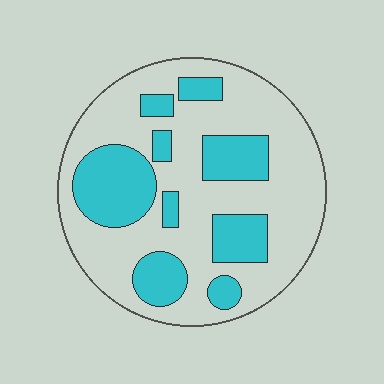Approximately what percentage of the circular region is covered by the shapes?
Approximately 30%.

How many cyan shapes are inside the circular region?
9.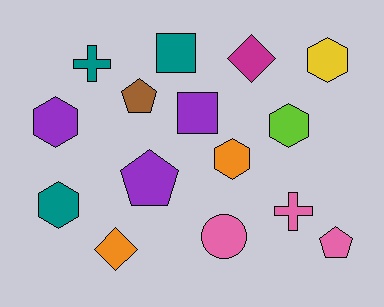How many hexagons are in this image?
There are 5 hexagons.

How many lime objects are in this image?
There is 1 lime object.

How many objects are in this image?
There are 15 objects.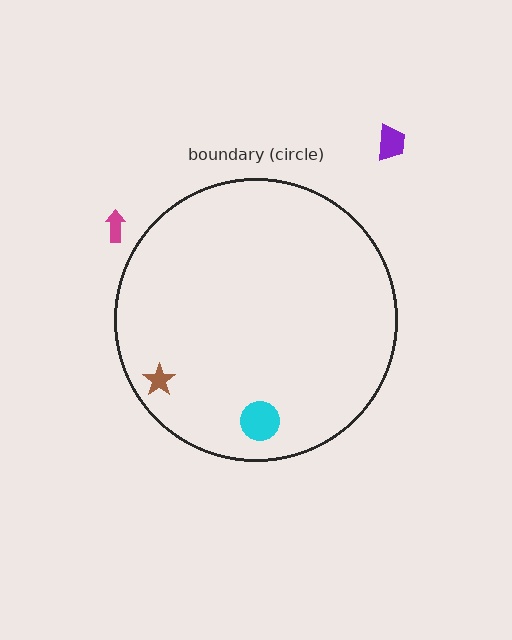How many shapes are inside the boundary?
2 inside, 2 outside.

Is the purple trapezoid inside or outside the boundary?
Outside.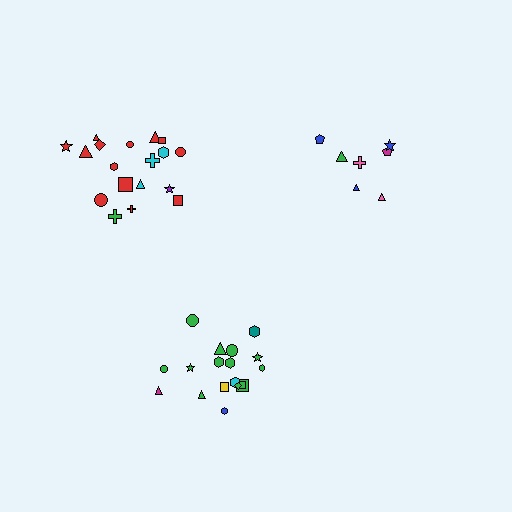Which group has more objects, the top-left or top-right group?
The top-left group.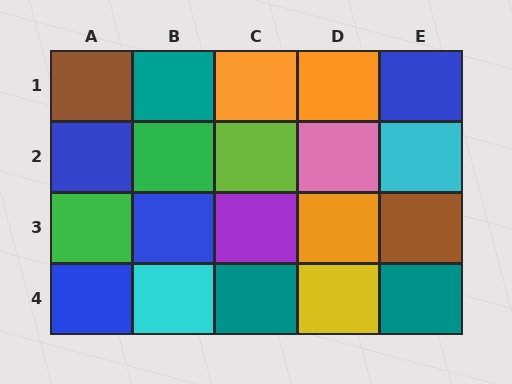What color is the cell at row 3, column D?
Orange.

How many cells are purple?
1 cell is purple.